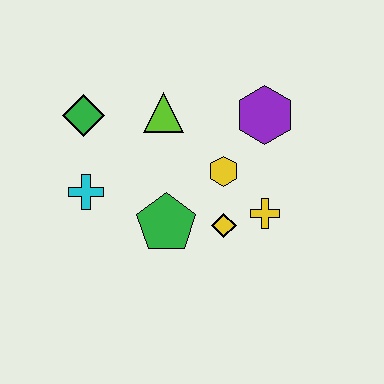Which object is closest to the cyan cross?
The green diamond is closest to the cyan cross.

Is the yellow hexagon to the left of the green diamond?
No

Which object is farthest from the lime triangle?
The yellow cross is farthest from the lime triangle.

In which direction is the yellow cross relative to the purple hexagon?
The yellow cross is below the purple hexagon.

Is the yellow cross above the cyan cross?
No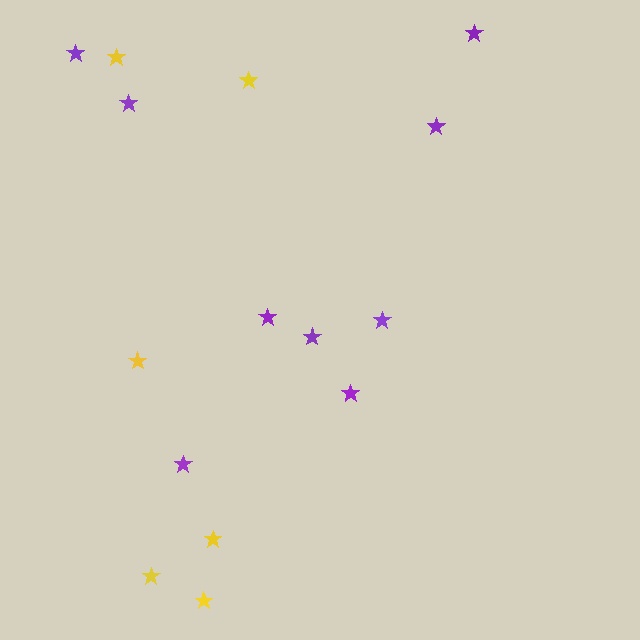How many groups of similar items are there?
There are 2 groups: one group of yellow stars (6) and one group of purple stars (9).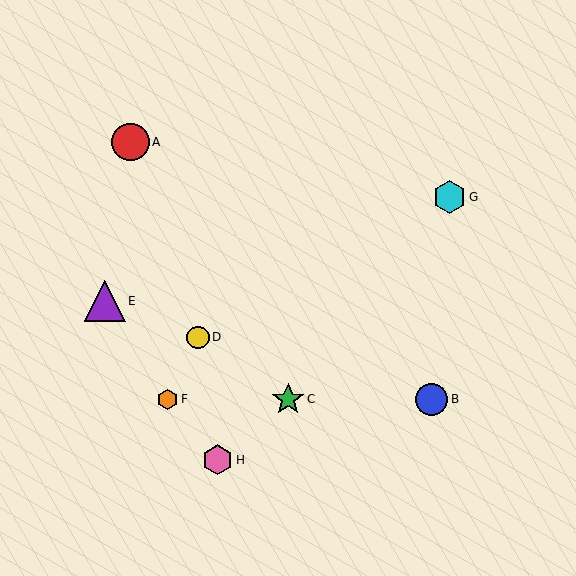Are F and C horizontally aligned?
Yes, both are at y≈399.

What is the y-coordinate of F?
Object F is at y≈399.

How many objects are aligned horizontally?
3 objects (B, C, F) are aligned horizontally.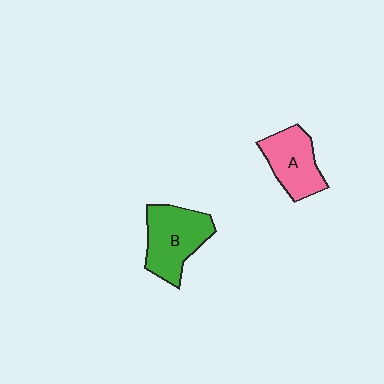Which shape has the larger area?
Shape B (green).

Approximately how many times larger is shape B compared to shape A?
Approximately 1.2 times.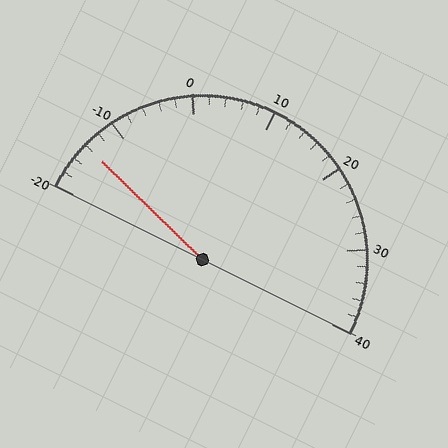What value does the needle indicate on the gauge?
The needle indicates approximately -14.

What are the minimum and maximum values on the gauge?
The gauge ranges from -20 to 40.